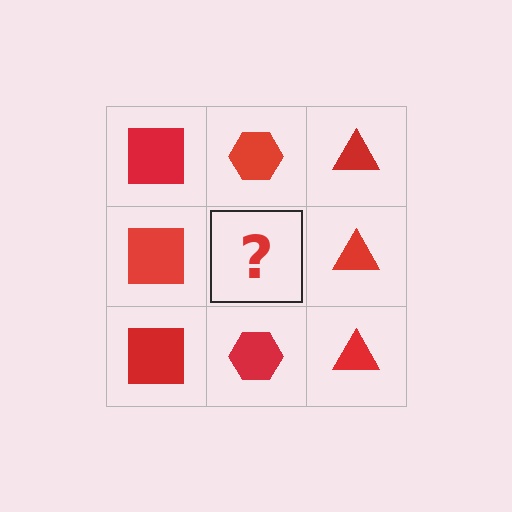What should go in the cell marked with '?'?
The missing cell should contain a red hexagon.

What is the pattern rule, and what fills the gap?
The rule is that each column has a consistent shape. The gap should be filled with a red hexagon.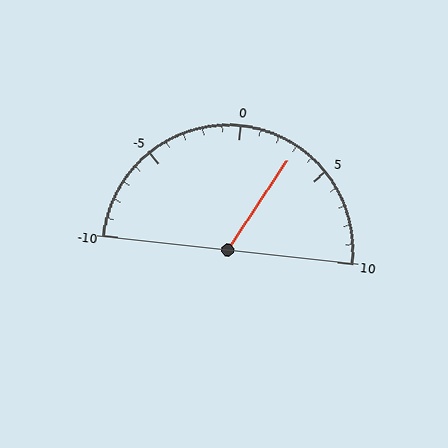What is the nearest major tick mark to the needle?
The nearest major tick mark is 5.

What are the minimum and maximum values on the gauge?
The gauge ranges from -10 to 10.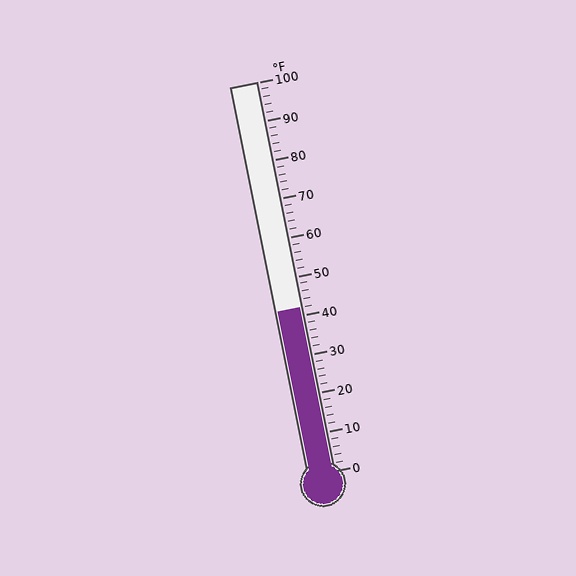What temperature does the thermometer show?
The thermometer shows approximately 42°F.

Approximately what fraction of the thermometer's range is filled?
The thermometer is filled to approximately 40% of its range.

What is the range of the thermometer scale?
The thermometer scale ranges from 0°F to 100°F.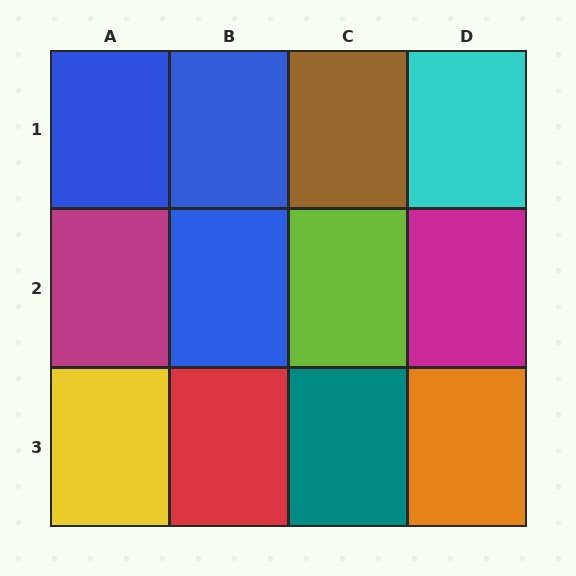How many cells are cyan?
1 cell is cyan.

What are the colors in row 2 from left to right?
Magenta, blue, lime, magenta.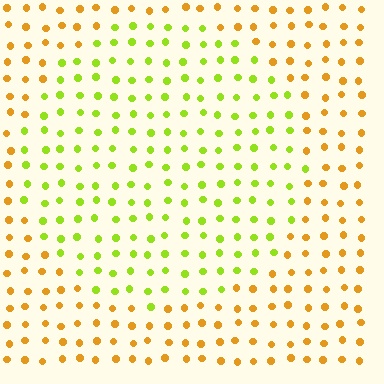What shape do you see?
I see a circle.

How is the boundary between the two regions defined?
The boundary is defined purely by a slight shift in hue (about 47 degrees). Spacing, size, and orientation are identical on both sides.